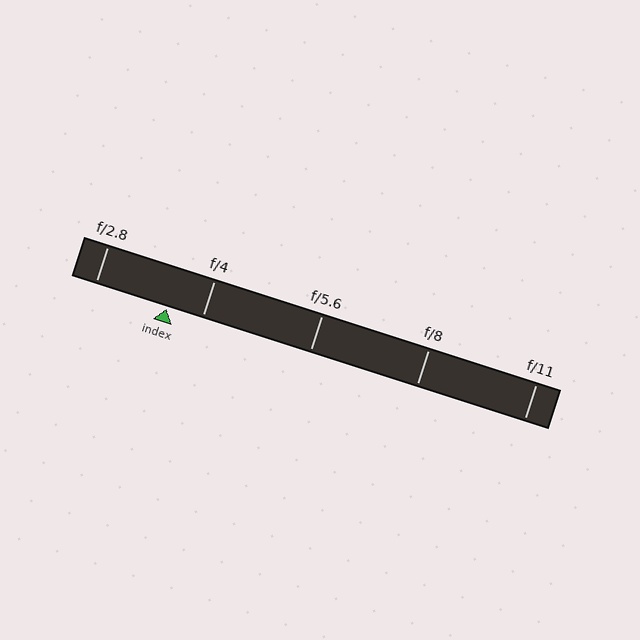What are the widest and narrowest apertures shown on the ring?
The widest aperture shown is f/2.8 and the narrowest is f/11.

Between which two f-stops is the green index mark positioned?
The index mark is between f/2.8 and f/4.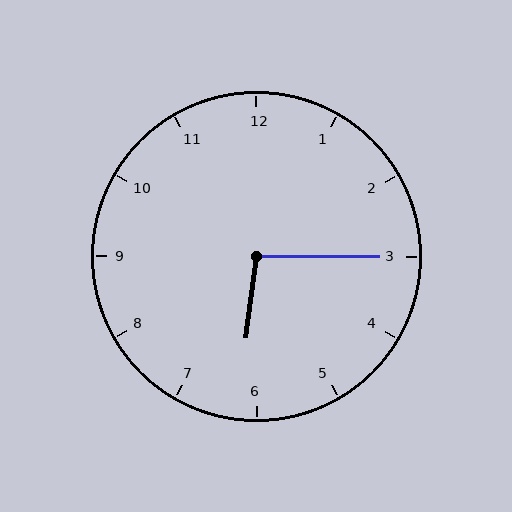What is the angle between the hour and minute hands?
Approximately 98 degrees.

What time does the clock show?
6:15.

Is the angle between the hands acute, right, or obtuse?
It is obtuse.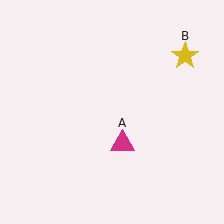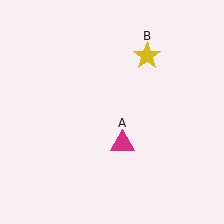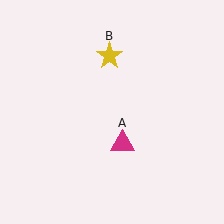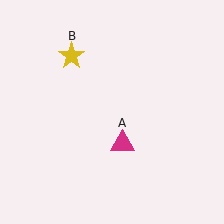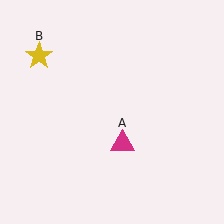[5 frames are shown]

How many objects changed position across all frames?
1 object changed position: yellow star (object B).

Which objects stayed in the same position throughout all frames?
Magenta triangle (object A) remained stationary.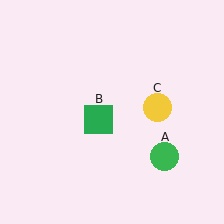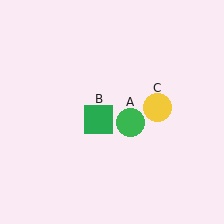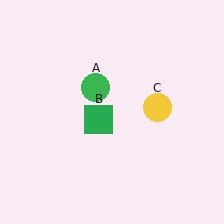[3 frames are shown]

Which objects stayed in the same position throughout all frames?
Green square (object B) and yellow circle (object C) remained stationary.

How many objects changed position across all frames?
1 object changed position: green circle (object A).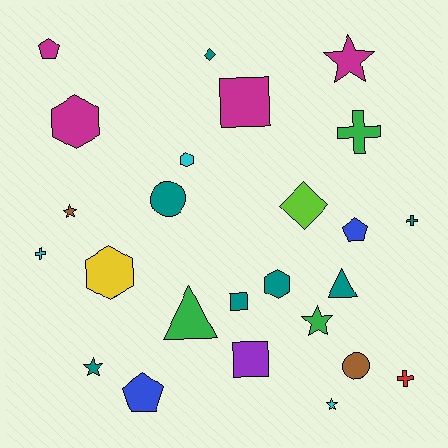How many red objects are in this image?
There is 1 red object.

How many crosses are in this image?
There are 4 crosses.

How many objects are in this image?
There are 25 objects.